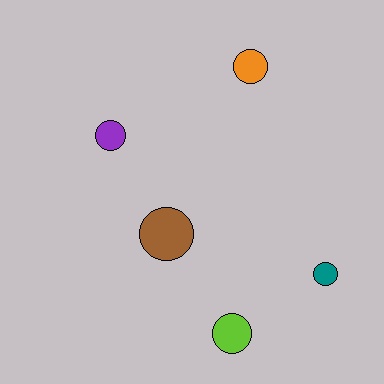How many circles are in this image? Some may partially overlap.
There are 5 circles.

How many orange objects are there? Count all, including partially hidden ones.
There is 1 orange object.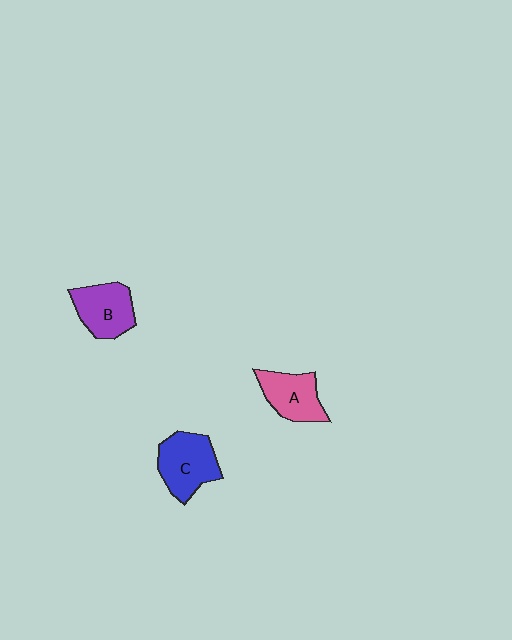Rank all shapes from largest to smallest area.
From largest to smallest: C (blue), B (purple), A (pink).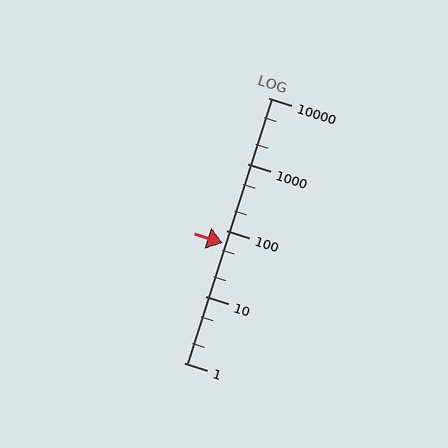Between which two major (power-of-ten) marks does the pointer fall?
The pointer is between 10 and 100.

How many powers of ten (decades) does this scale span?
The scale spans 4 decades, from 1 to 10000.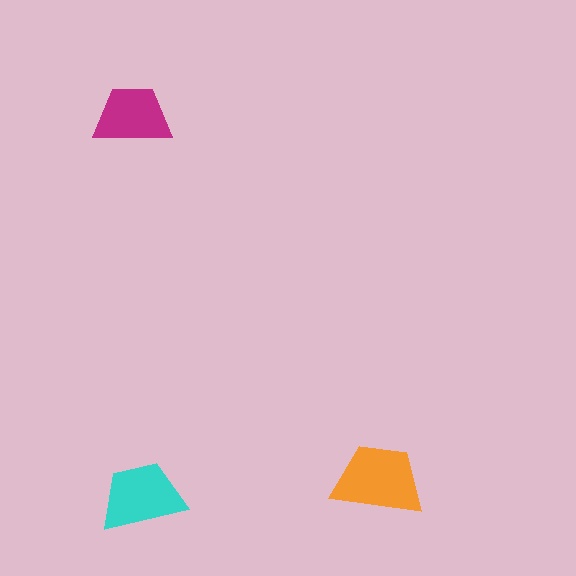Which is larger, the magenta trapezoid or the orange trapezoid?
The orange one.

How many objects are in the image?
There are 3 objects in the image.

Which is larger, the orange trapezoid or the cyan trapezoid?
The orange one.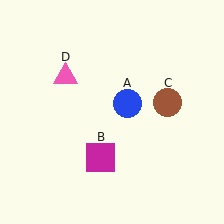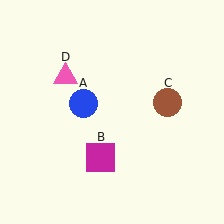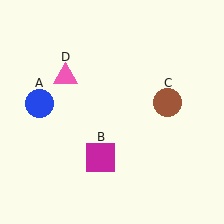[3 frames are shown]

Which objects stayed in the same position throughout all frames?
Magenta square (object B) and brown circle (object C) and pink triangle (object D) remained stationary.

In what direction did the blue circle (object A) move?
The blue circle (object A) moved left.